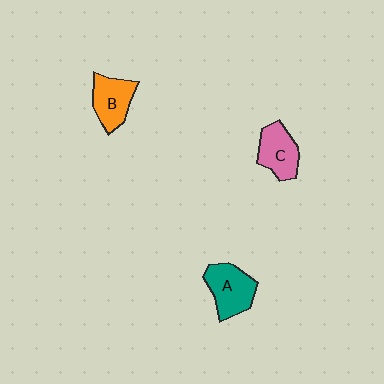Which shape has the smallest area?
Shape C (pink).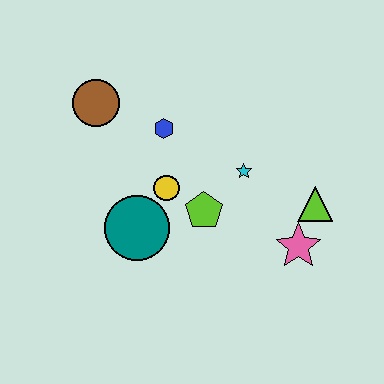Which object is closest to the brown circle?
The blue hexagon is closest to the brown circle.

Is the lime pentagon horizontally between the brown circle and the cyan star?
Yes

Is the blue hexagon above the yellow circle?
Yes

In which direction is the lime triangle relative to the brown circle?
The lime triangle is to the right of the brown circle.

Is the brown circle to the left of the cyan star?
Yes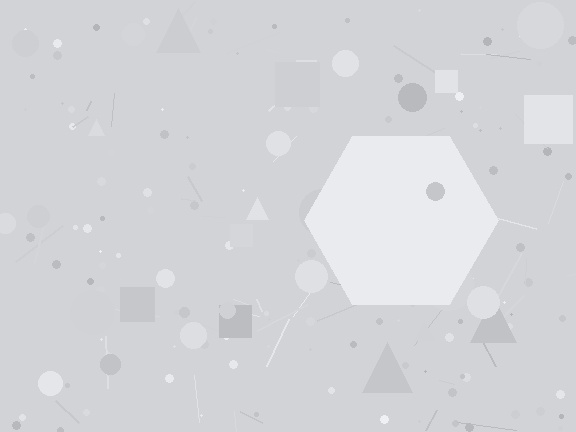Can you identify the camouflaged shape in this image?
The camouflaged shape is a hexagon.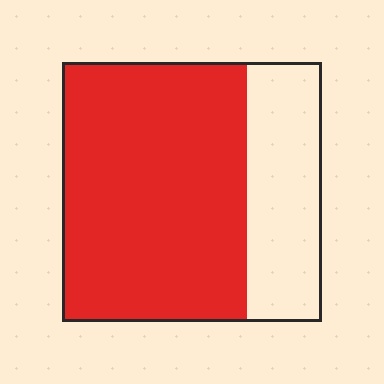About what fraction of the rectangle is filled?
About three quarters (3/4).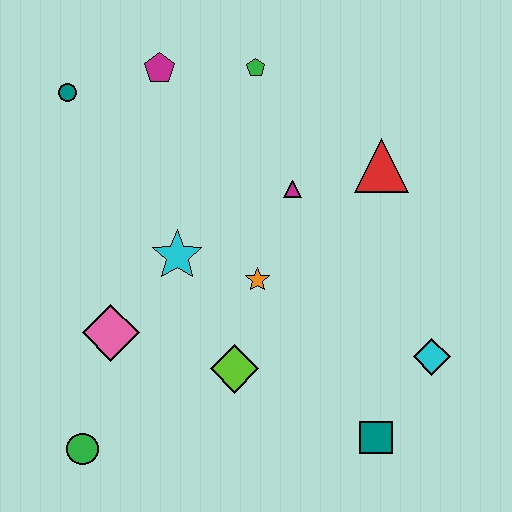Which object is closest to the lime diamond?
The orange star is closest to the lime diamond.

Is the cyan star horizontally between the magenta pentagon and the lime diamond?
Yes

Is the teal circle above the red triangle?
Yes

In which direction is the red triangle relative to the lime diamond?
The red triangle is above the lime diamond.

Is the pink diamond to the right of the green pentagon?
No